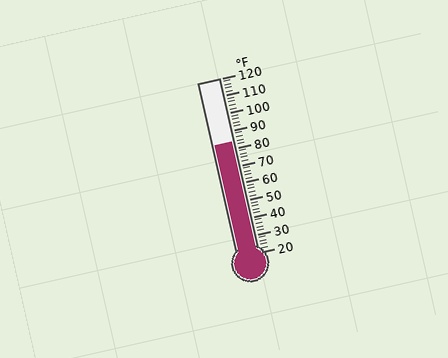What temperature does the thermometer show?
The thermometer shows approximately 84°F.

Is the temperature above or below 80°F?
The temperature is above 80°F.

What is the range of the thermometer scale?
The thermometer scale ranges from 20°F to 120°F.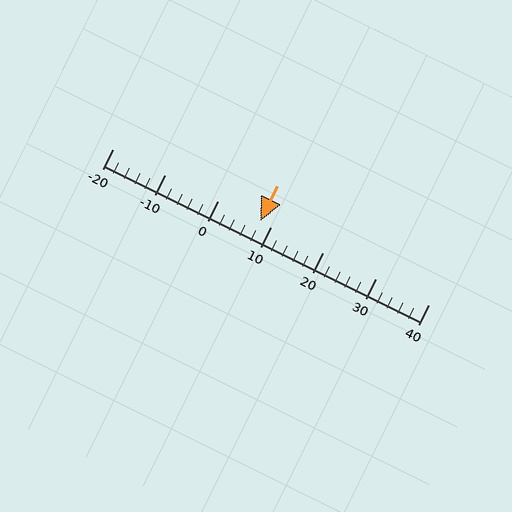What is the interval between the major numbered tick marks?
The major tick marks are spaced 10 units apart.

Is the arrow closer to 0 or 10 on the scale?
The arrow is closer to 10.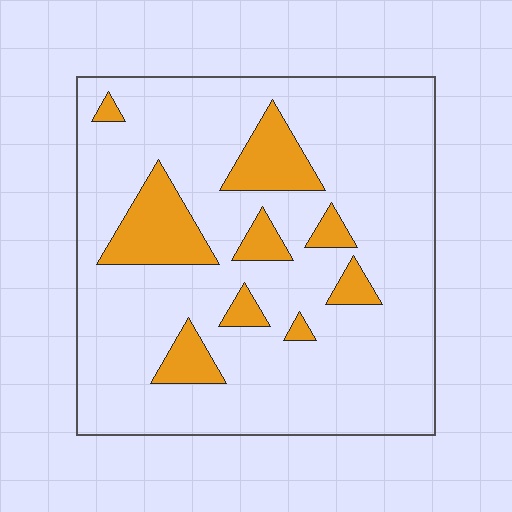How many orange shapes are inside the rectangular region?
9.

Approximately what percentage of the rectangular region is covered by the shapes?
Approximately 15%.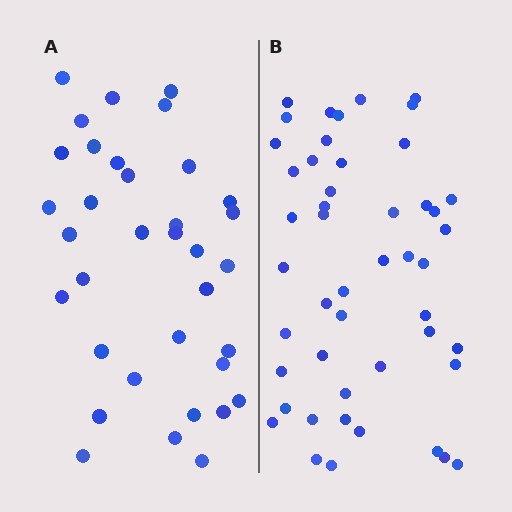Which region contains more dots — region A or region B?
Region B (the right region) has more dots.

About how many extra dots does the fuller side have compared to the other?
Region B has approximately 15 more dots than region A.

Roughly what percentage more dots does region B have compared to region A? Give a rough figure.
About 35% more.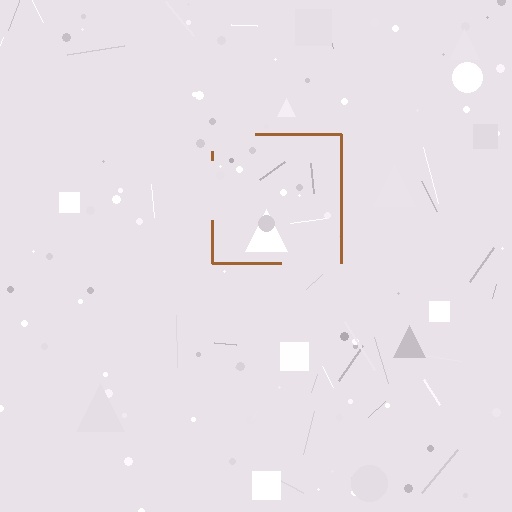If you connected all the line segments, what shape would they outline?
They would outline a square.